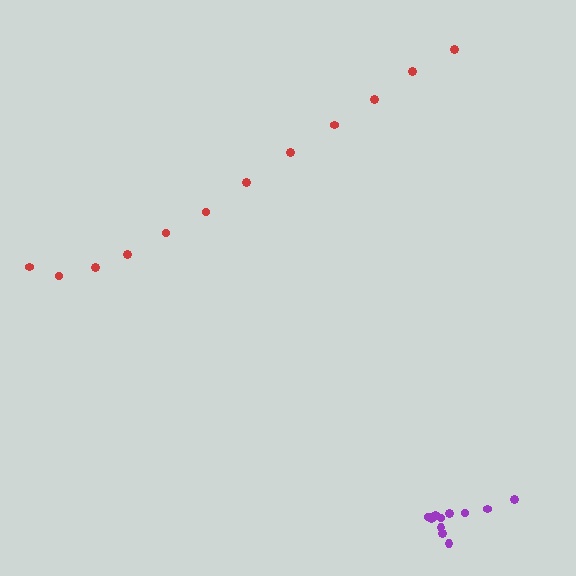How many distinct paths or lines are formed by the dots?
There are 2 distinct paths.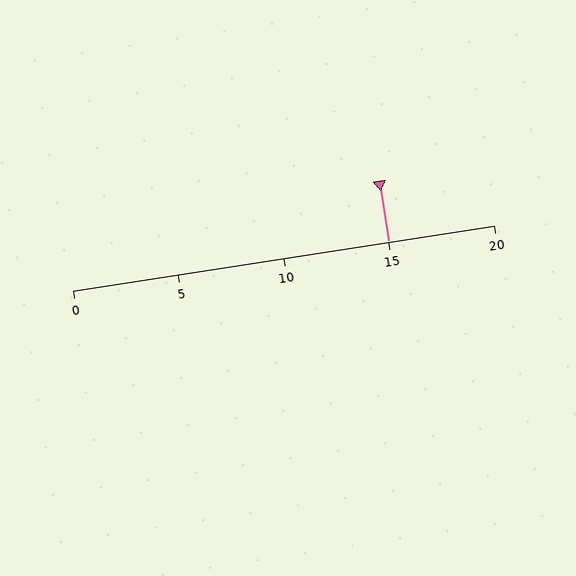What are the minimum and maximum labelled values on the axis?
The axis runs from 0 to 20.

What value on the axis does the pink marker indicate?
The marker indicates approximately 15.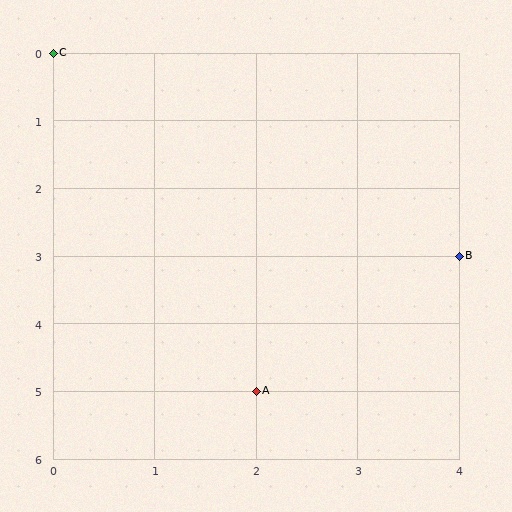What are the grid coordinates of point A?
Point A is at grid coordinates (2, 5).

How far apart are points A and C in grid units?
Points A and C are 2 columns and 5 rows apart (about 5.4 grid units diagonally).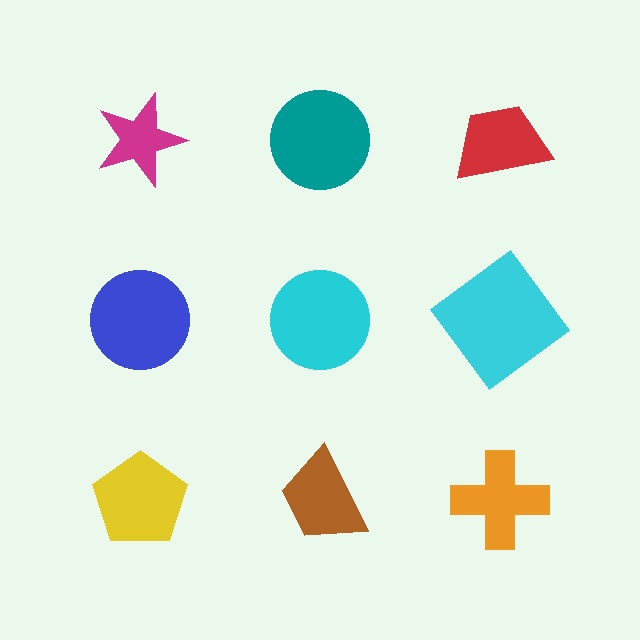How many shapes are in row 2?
3 shapes.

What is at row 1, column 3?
A red trapezoid.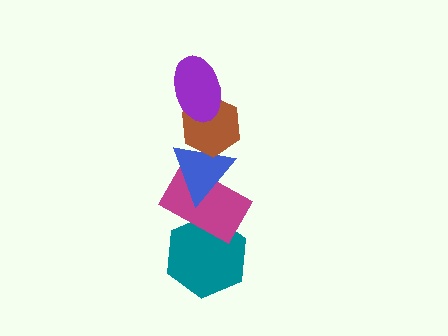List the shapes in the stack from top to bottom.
From top to bottom: the purple ellipse, the brown hexagon, the blue triangle, the magenta rectangle, the teal hexagon.